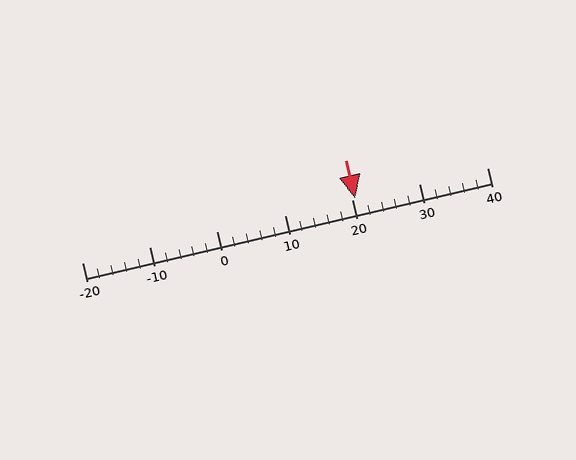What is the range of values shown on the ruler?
The ruler shows values from -20 to 40.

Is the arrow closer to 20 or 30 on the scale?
The arrow is closer to 20.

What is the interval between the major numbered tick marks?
The major tick marks are spaced 10 units apart.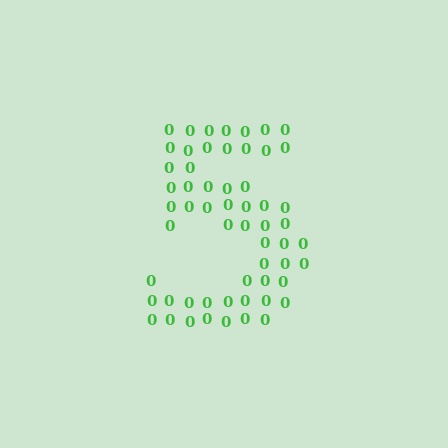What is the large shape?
The large shape is the digit 5.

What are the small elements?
The small elements are digit 0's.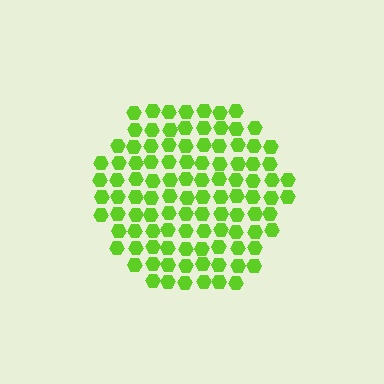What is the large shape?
The large shape is a hexagon.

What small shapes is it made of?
It is made of small hexagons.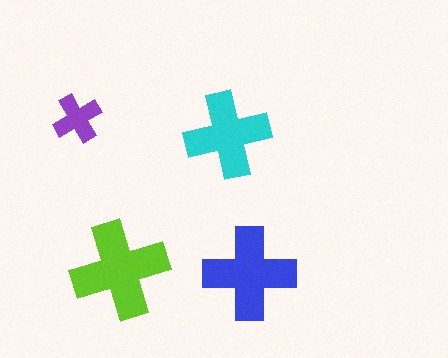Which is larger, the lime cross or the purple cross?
The lime one.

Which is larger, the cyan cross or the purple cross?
The cyan one.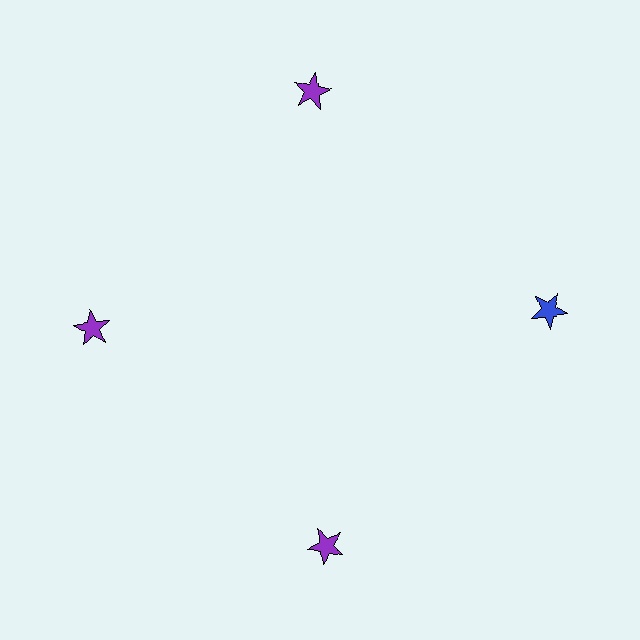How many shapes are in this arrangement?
There are 4 shapes arranged in a ring pattern.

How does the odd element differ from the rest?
It has a different color: blue instead of purple.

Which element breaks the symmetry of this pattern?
The blue star at roughly the 3 o'clock position breaks the symmetry. All other shapes are purple stars.